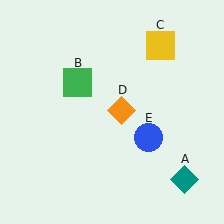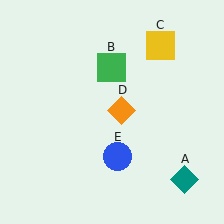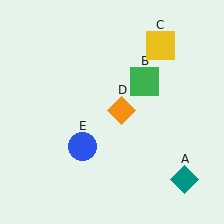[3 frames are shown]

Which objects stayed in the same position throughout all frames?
Teal diamond (object A) and yellow square (object C) and orange diamond (object D) remained stationary.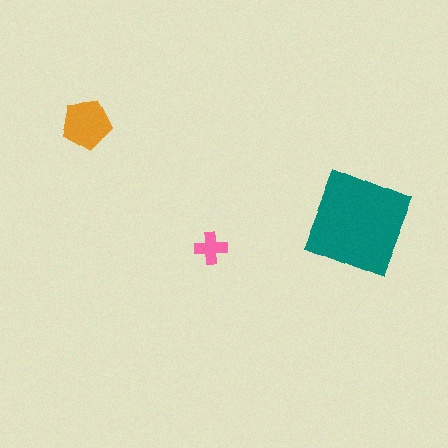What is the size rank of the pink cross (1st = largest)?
3rd.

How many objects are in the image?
There are 3 objects in the image.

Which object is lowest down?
The pink cross is bottommost.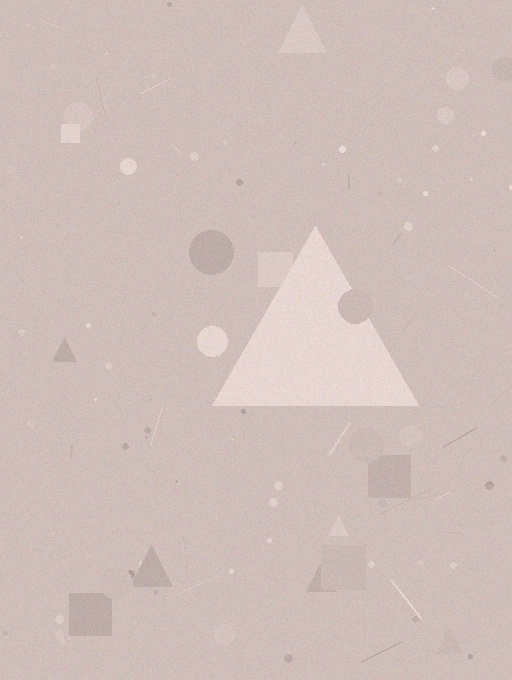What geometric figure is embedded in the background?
A triangle is embedded in the background.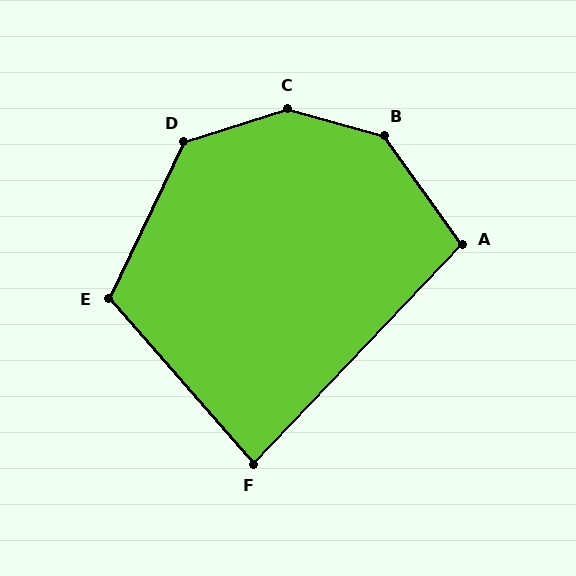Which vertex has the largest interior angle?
C, at approximately 146 degrees.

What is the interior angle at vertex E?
Approximately 113 degrees (obtuse).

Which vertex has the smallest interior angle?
F, at approximately 85 degrees.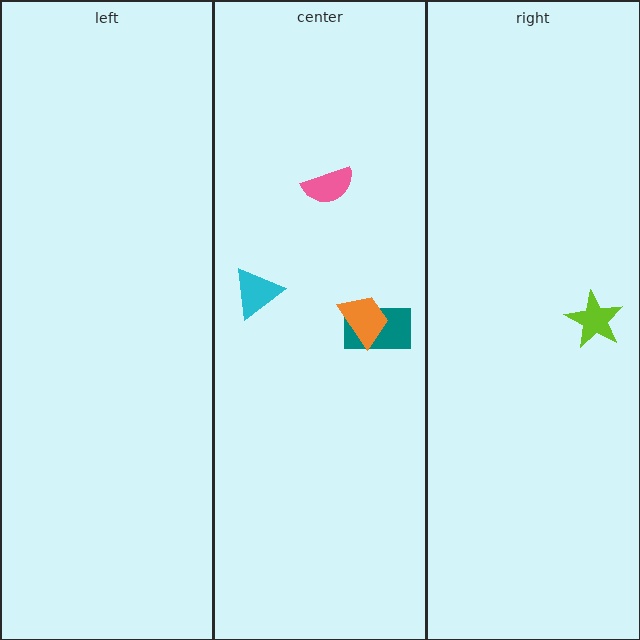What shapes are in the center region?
The teal rectangle, the pink semicircle, the cyan triangle, the orange trapezoid.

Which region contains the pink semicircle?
The center region.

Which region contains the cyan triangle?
The center region.